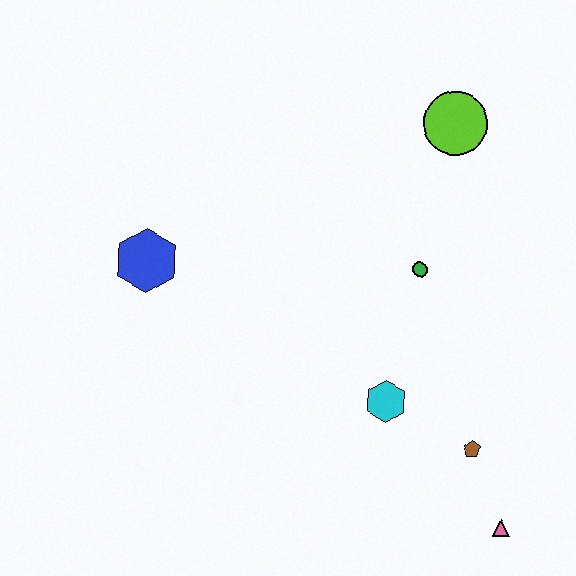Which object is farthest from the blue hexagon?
The pink triangle is farthest from the blue hexagon.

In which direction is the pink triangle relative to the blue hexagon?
The pink triangle is to the right of the blue hexagon.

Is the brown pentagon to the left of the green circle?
No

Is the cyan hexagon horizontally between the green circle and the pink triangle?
No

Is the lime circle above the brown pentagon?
Yes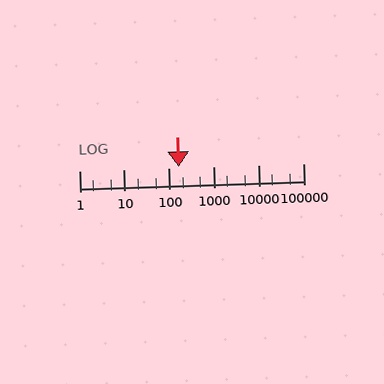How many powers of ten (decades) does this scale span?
The scale spans 5 decades, from 1 to 100000.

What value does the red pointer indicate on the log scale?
The pointer indicates approximately 170.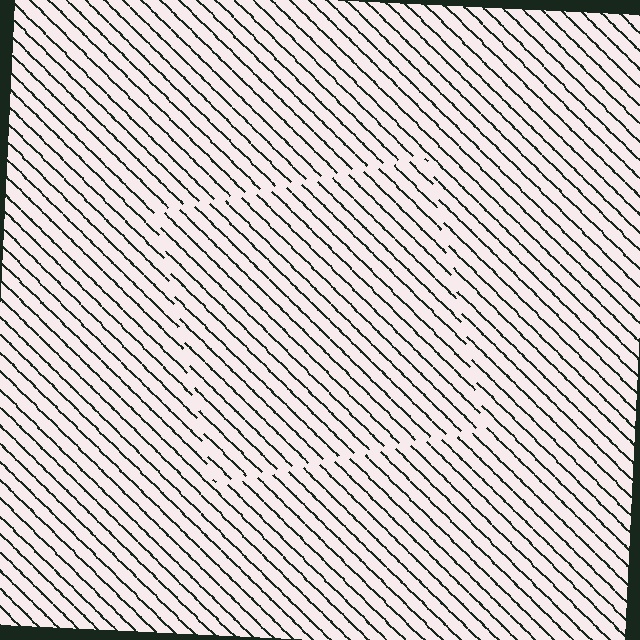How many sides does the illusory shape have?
4 sides — the line-ends trace a square.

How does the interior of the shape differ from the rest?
The interior of the shape contains the same grating, shifted by half a period — the contour is defined by the phase discontinuity where line-ends from the inner and outer gratings abut.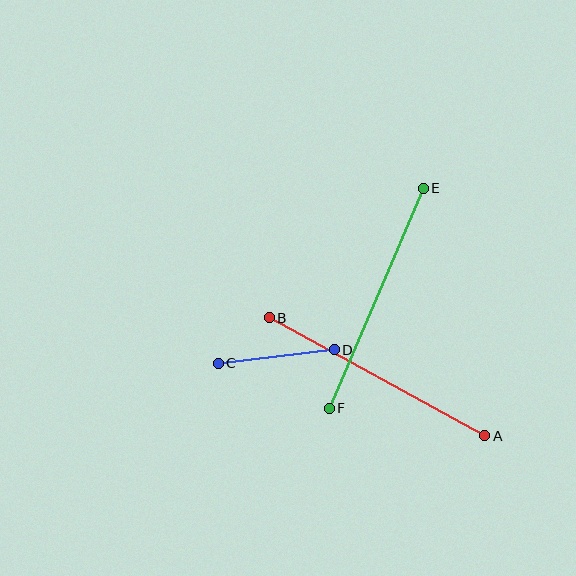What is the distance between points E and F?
The distance is approximately 239 pixels.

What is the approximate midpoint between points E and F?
The midpoint is at approximately (376, 298) pixels.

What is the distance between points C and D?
The distance is approximately 117 pixels.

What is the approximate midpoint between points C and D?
The midpoint is at approximately (276, 357) pixels.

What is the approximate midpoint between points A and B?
The midpoint is at approximately (377, 377) pixels.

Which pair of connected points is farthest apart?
Points A and B are farthest apart.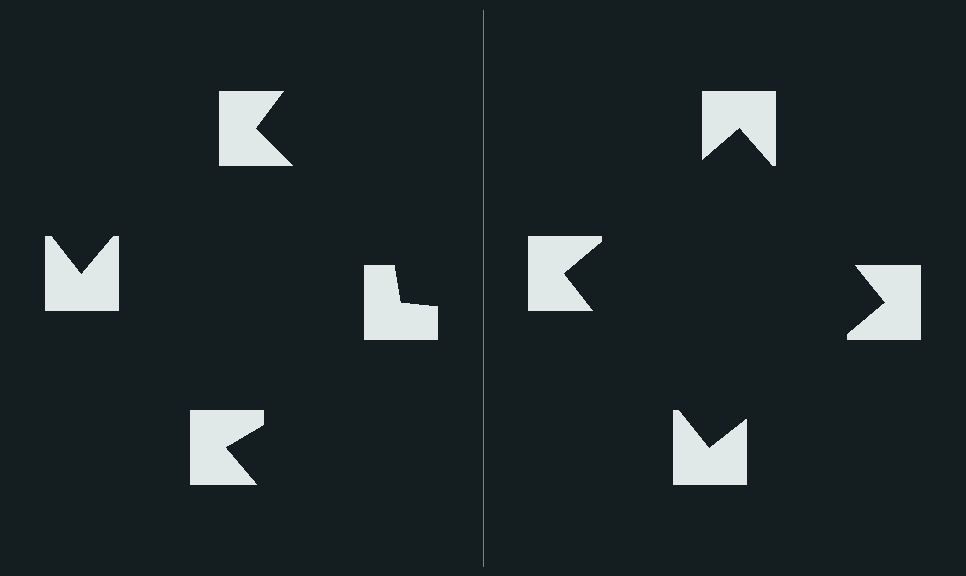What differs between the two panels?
The notched squares are positioned identically on both sides; only the wedge orientations differ. On the right they align to a square; on the left they are misaligned.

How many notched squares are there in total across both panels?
8 — 4 on each side.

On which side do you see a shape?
An illusory square appears on the right side. On the left side the wedge cuts are rotated, so no coherent shape forms.